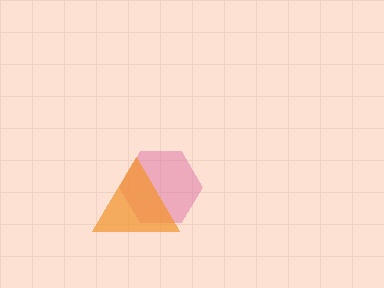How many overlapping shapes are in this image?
There are 2 overlapping shapes in the image.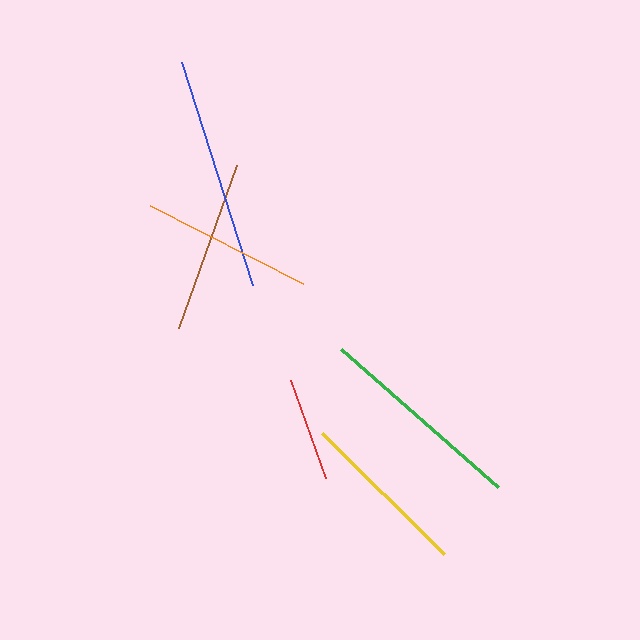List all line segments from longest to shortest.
From longest to shortest: blue, green, brown, yellow, orange, red.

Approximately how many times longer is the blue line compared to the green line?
The blue line is approximately 1.1 times the length of the green line.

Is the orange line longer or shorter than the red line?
The orange line is longer than the red line.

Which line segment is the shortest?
The red line is the shortest at approximately 104 pixels.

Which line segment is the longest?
The blue line is the longest at approximately 234 pixels.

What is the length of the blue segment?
The blue segment is approximately 234 pixels long.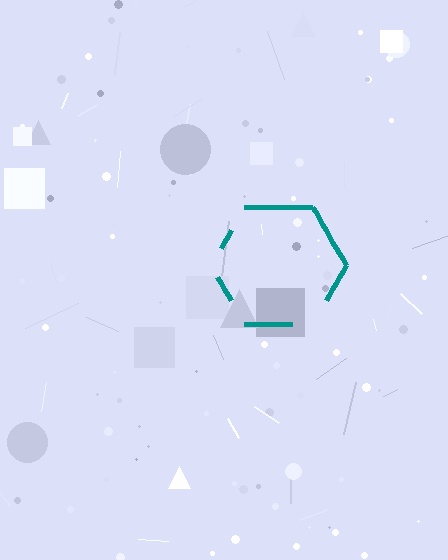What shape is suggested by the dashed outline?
The dashed outline suggests a hexagon.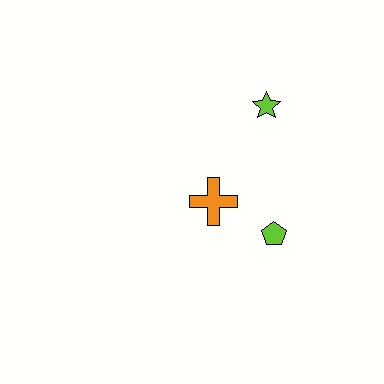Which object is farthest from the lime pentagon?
The lime star is farthest from the lime pentagon.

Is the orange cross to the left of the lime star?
Yes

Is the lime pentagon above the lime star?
No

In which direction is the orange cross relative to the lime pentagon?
The orange cross is to the left of the lime pentagon.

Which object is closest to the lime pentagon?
The orange cross is closest to the lime pentagon.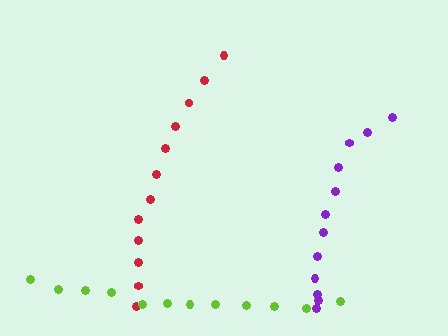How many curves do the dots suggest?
There are 3 distinct paths.